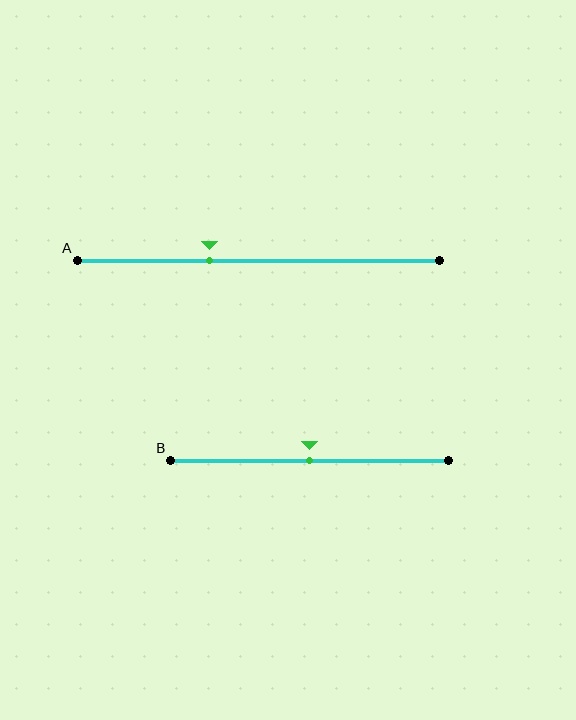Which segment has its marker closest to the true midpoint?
Segment B has its marker closest to the true midpoint.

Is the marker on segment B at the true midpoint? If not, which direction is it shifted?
Yes, the marker on segment B is at the true midpoint.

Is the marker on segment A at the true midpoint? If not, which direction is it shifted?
No, the marker on segment A is shifted to the left by about 14% of the segment length.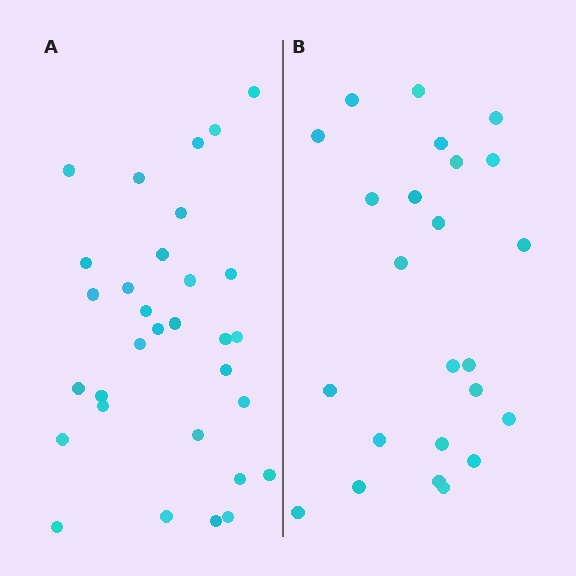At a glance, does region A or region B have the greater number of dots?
Region A (the left region) has more dots.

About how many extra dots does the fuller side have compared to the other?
Region A has roughly 8 or so more dots than region B.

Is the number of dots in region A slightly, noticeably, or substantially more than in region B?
Region A has noticeably more, but not dramatically so. The ratio is roughly 1.3 to 1.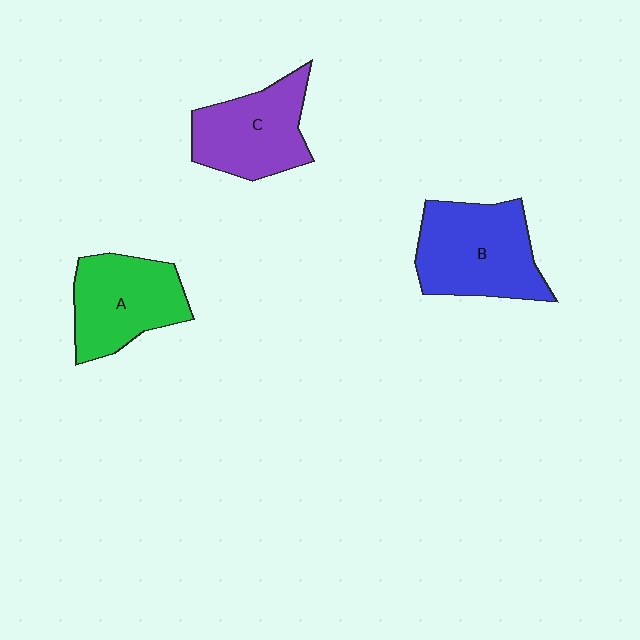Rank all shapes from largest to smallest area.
From largest to smallest: B (blue), A (green), C (purple).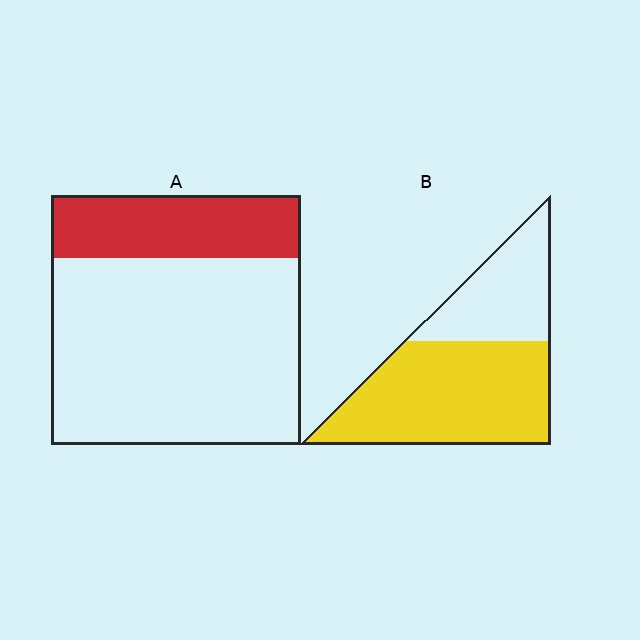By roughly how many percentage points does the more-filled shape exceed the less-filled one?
By roughly 40 percentage points (B over A).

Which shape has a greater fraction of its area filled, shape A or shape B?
Shape B.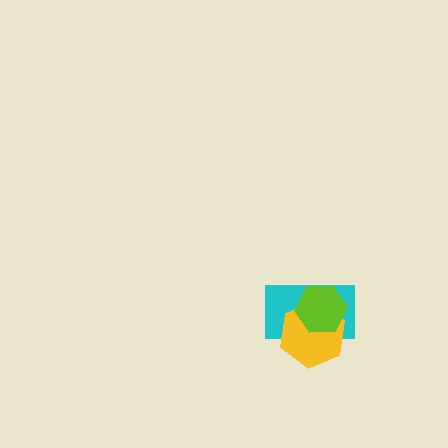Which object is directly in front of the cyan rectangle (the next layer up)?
The yellow hexagon is directly in front of the cyan rectangle.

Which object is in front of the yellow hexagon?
The lime hexagon is in front of the yellow hexagon.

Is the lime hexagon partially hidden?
No, no other shape covers it.